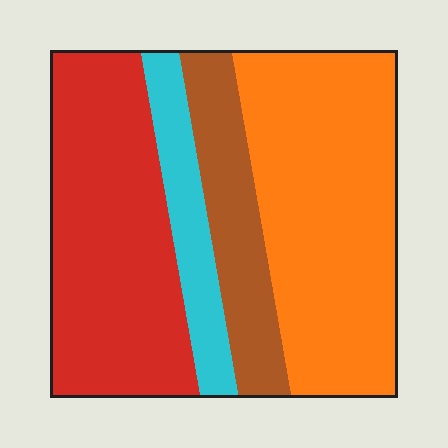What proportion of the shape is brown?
Brown takes up about one sixth (1/6) of the shape.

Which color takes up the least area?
Cyan, at roughly 10%.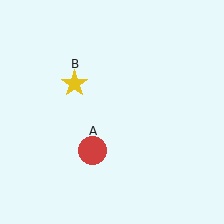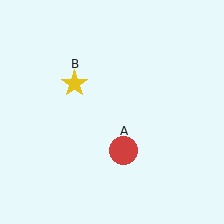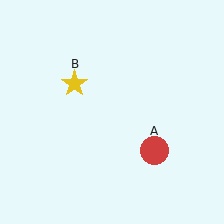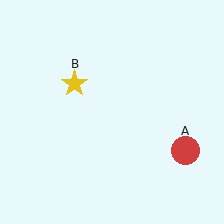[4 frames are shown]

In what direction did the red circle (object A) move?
The red circle (object A) moved right.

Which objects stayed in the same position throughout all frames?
Yellow star (object B) remained stationary.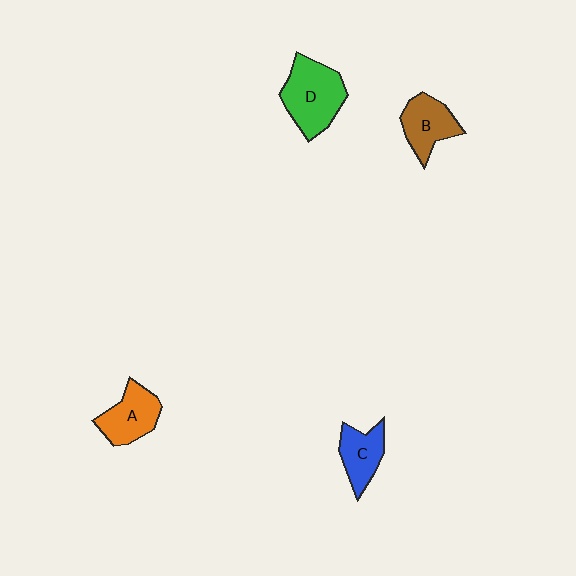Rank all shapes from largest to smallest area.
From largest to smallest: D (green), A (orange), B (brown), C (blue).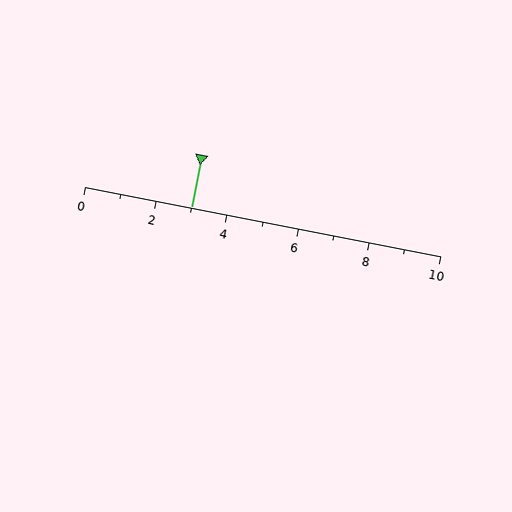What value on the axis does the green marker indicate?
The marker indicates approximately 3.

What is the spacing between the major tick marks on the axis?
The major ticks are spaced 2 apart.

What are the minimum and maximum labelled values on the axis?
The axis runs from 0 to 10.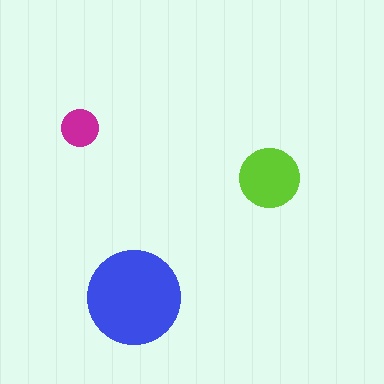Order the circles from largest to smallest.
the blue one, the lime one, the magenta one.